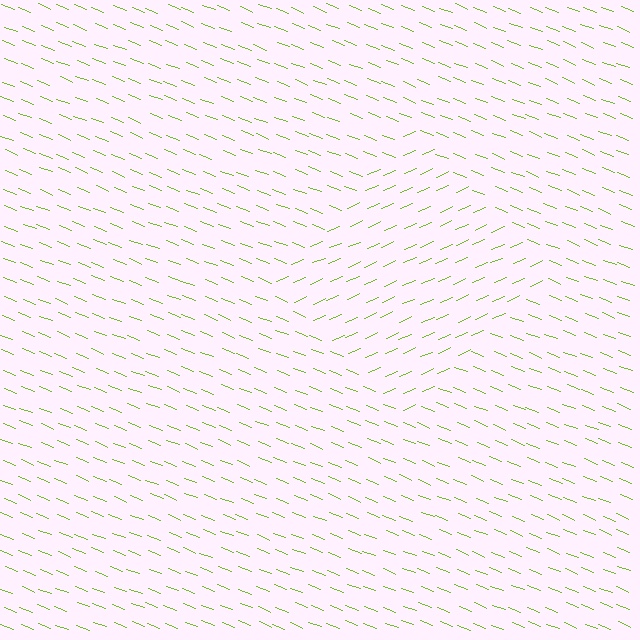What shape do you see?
I see a diamond.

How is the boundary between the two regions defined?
The boundary is defined purely by a change in line orientation (approximately 45 degrees difference). All lines are the same color and thickness.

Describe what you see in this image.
The image is filled with small lime line segments. A diamond region in the image has lines oriented differently from the surrounding lines, creating a visible texture boundary.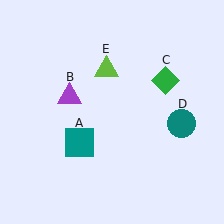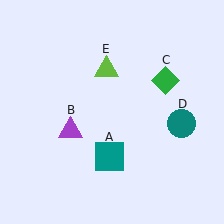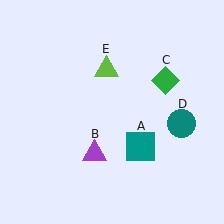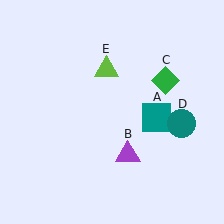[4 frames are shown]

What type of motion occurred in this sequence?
The teal square (object A), purple triangle (object B) rotated counterclockwise around the center of the scene.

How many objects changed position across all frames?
2 objects changed position: teal square (object A), purple triangle (object B).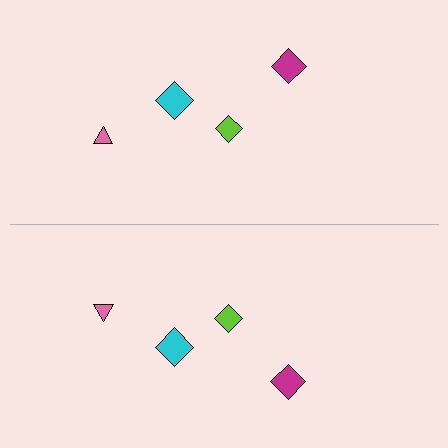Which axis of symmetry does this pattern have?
The pattern has a horizontal axis of symmetry running through the center of the image.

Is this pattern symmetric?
Yes, this pattern has bilateral (reflection) symmetry.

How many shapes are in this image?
There are 8 shapes in this image.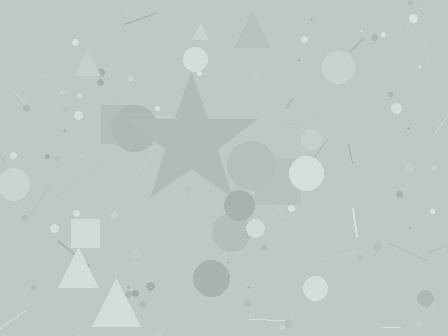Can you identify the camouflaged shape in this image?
The camouflaged shape is a star.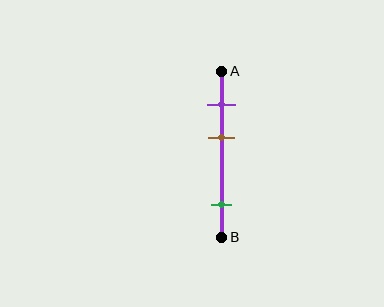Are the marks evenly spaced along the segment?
No, the marks are not evenly spaced.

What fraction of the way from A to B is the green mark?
The green mark is approximately 80% (0.8) of the way from A to B.